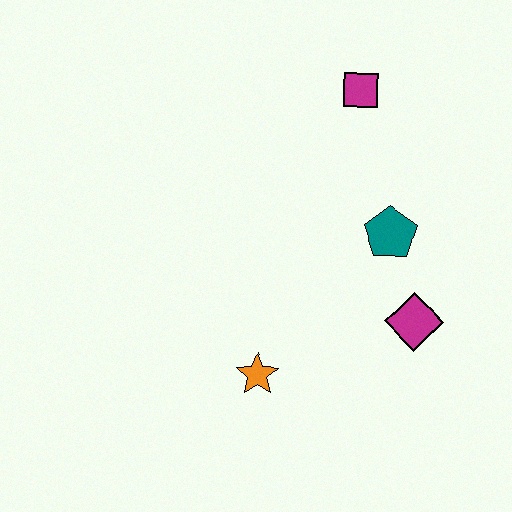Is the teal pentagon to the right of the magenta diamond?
No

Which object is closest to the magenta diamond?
The teal pentagon is closest to the magenta diamond.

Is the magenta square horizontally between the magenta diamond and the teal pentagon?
No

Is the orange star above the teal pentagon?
No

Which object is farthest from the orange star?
The magenta square is farthest from the orange star.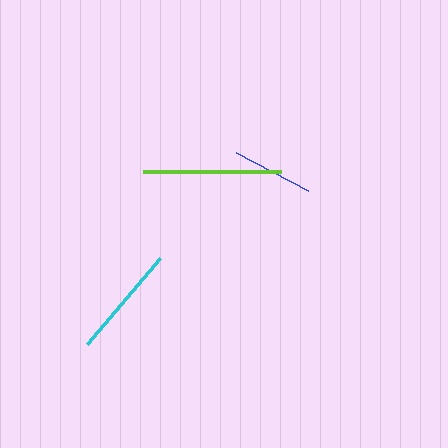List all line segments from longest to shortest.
From longest to shortest: lime, cyan, blue.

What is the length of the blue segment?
The blue segment is approximately 81 pixels long.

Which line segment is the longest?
The lime line is the longest at approximately 138 pixels.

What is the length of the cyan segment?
The cyan segment is approximately 113 pixels long.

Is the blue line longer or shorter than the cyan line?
The cyan line is longer than the blue line.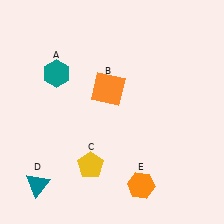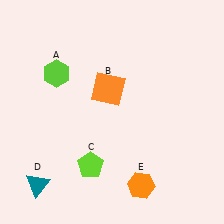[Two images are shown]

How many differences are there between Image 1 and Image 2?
There are 2 differences between the two images.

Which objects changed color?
A changed from teal to lime. C changed from yellow to lime.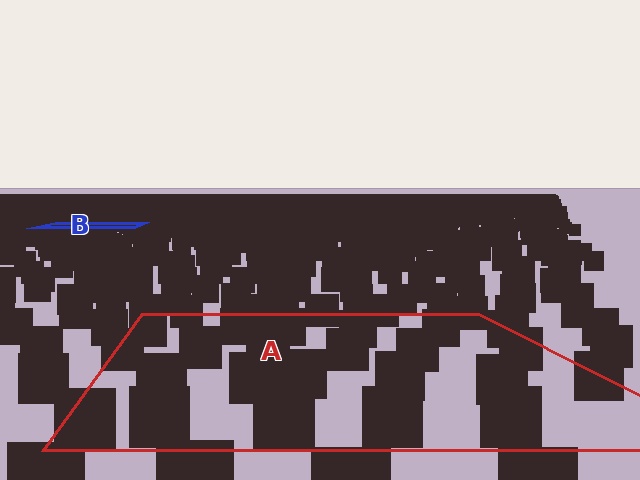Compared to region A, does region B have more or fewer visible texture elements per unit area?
Region B has more texture elements per unit area — they are packed more densely because it is farther away.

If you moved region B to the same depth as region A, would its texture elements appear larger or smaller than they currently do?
They would appear larger. At a closer depth, the same texture elements are projected at a bigger on-screen size.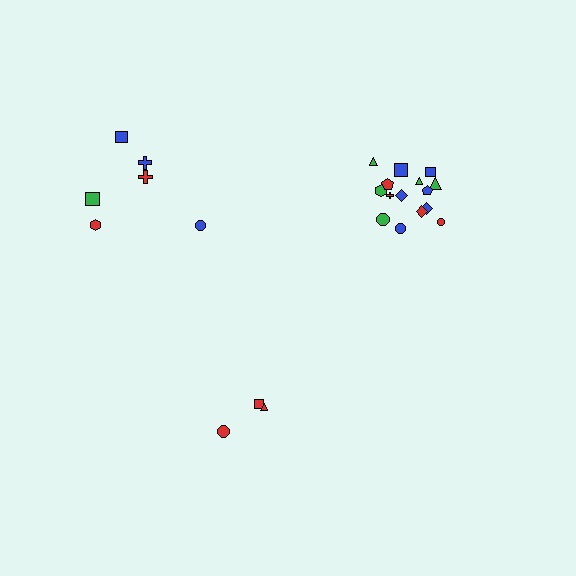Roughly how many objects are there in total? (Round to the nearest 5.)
Roughly 25 objects in total.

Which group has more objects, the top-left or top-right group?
The top-right group.